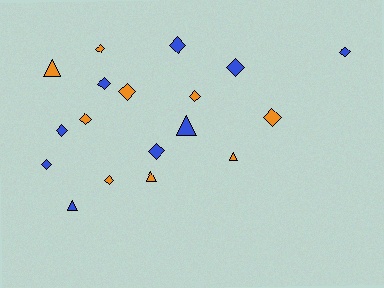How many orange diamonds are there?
There are 6 orange diamonds.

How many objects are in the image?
There are 18 objects.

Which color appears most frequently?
Orange, with 9 objects.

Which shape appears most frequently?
Diamond, with 13 objects.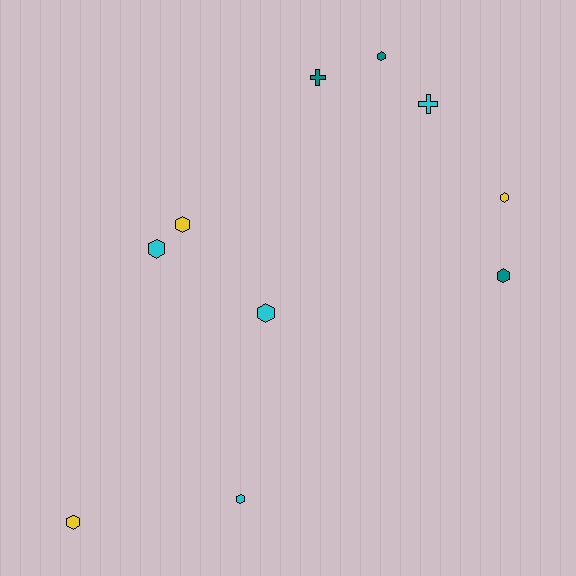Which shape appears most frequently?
Hexagon, with 8 objects.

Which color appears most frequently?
Cyan, with 4 objects.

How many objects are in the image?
There are 10 objects.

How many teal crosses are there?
There is 1 teal cross.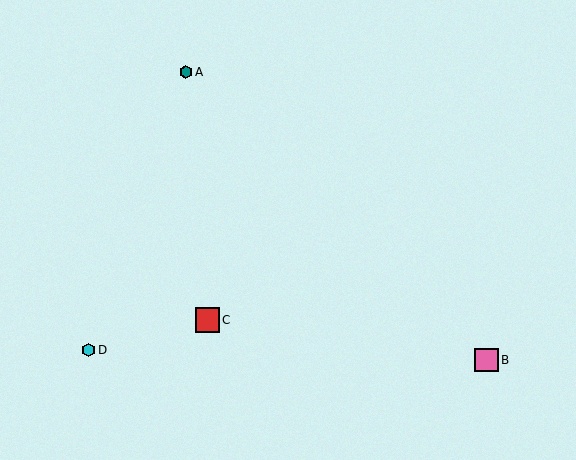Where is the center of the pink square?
The center of the pink square is at (486, 360).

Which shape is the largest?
The red square (labeled C) is the largest.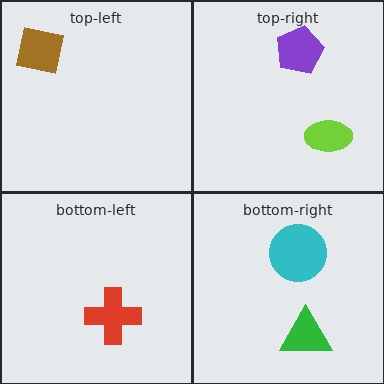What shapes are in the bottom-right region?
The green triangle, the cyan circle.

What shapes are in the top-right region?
The purple pentagon, the lime ellipse.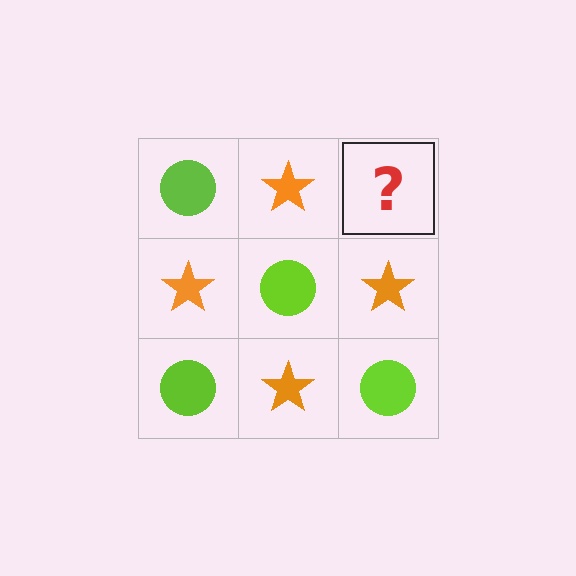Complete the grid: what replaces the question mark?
The question mark should be replaced with a lime circle.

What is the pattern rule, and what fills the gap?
The rule is that it alternates lime circle and orange star in a checkerboard pattern. The gap should be filled with a lime circle.